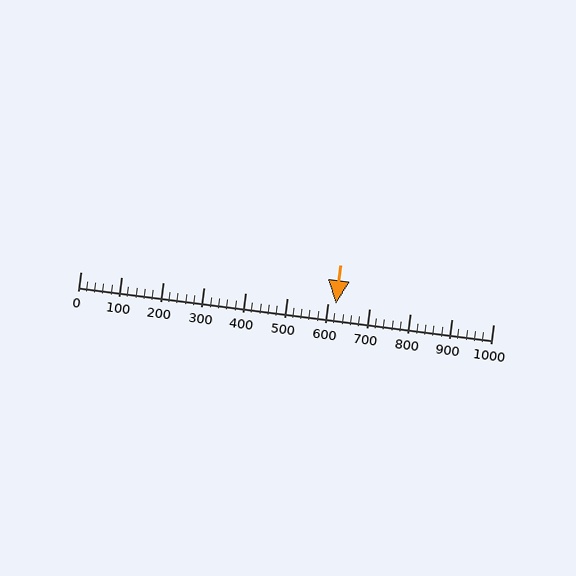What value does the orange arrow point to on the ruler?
The orange arrow points to approximately 620.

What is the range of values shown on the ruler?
The ruler shows values from 0 to 1000.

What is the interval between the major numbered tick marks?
The major tick marks are spaced 100 units apart.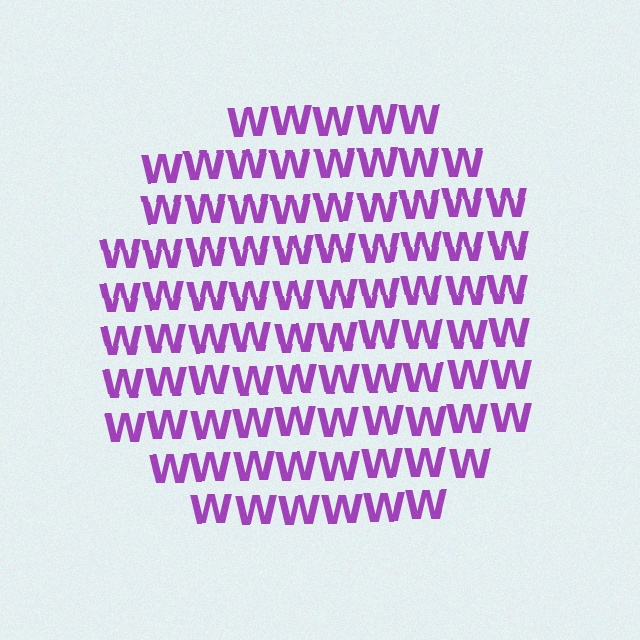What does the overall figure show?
The overall figure shows a circle.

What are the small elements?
The small elements are letter W's.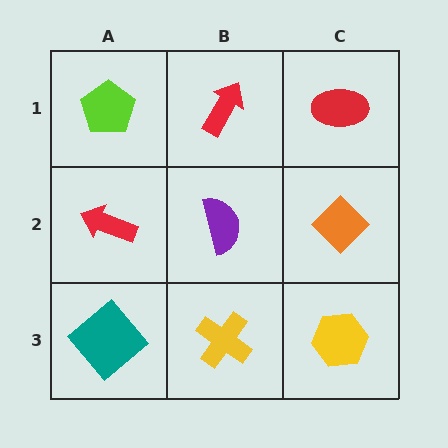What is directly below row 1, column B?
A purple semicircle.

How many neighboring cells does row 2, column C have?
3.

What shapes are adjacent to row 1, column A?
A red arrow (row 2, column A), a red arrow (row 1, column B).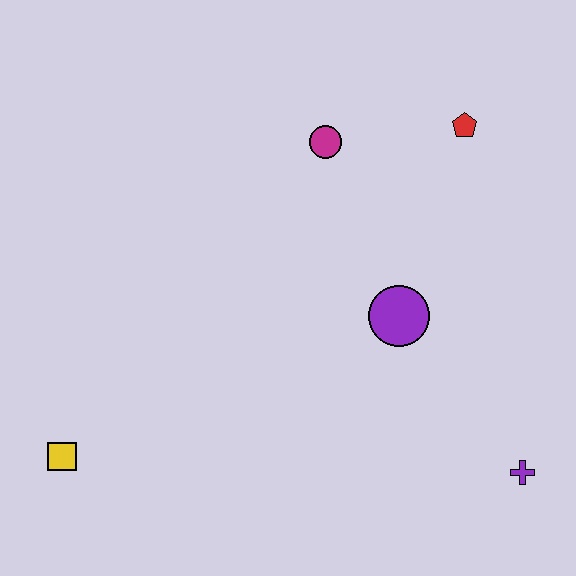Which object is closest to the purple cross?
The purple circle is closest to the purple cross.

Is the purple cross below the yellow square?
Yes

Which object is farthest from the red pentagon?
The yellow square is farthest from the red pentagon.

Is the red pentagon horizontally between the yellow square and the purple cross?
Yes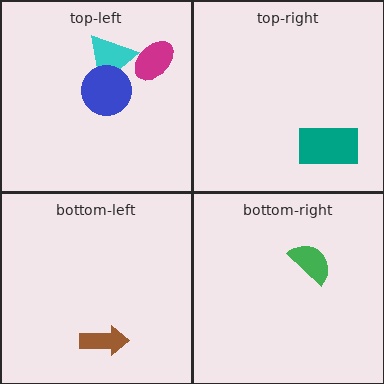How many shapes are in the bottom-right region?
1.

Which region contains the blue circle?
The top-left region.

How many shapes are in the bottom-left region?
1.